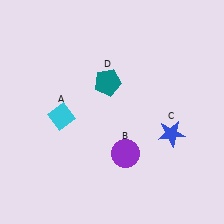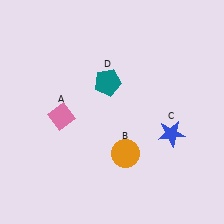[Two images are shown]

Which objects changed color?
A changed from cyan to pink. B changed from purple to orange.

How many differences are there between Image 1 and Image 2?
There are 2 differences between the two images.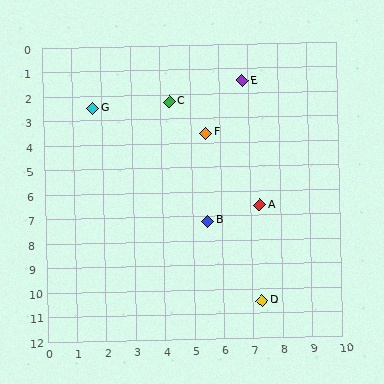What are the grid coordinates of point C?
Point C is at approximately (4.3, 2.3).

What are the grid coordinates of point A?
Point A is at approximately (7.3, 6.6).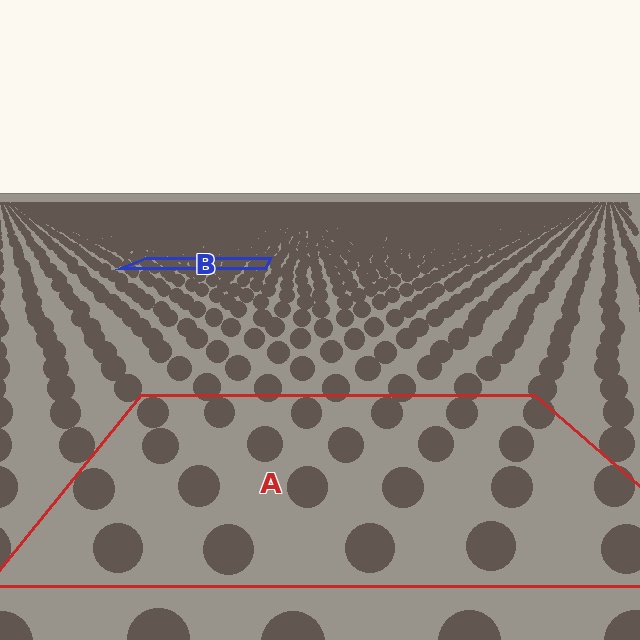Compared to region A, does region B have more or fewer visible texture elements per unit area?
Region B has more texture elements per unit area — they are packed more densely because it is farther away.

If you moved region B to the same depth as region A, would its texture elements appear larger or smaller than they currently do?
They would appear larger. At a closer depth, the same texture elements are projected at a bigger on-screen size.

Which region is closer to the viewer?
Region A is closer. The texture elements there are larger and more spread out.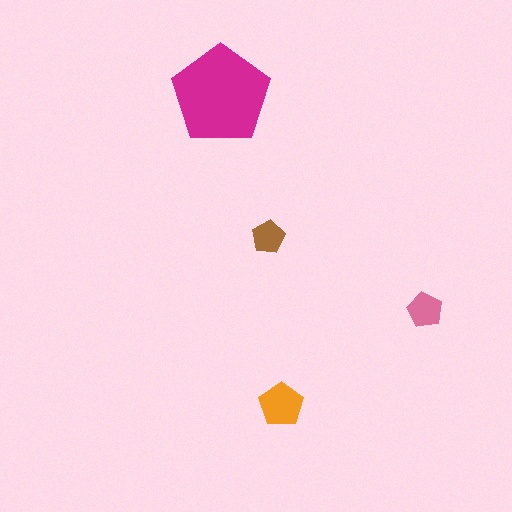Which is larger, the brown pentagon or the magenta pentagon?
The magenta one.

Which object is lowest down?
The orange pentagon is bottommost.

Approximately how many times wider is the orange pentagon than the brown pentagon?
About 1.5 times wider.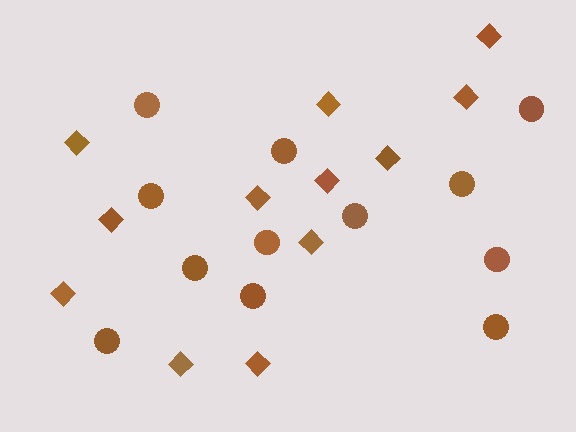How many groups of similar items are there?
There are 2 groups: one group of diamonds (12) and one group of circles (12).